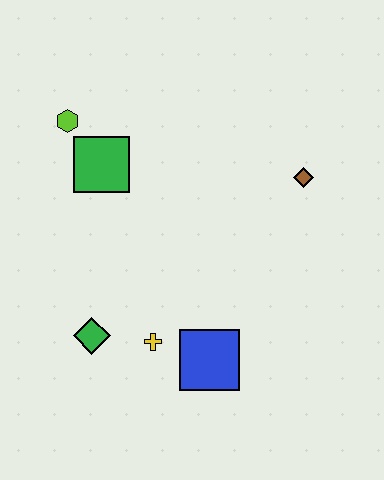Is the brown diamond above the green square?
No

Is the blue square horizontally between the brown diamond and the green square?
Yes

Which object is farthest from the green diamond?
The brown diamond is farthest from the green diamond.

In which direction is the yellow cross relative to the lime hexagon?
The yellow cross is below the lime hexagon.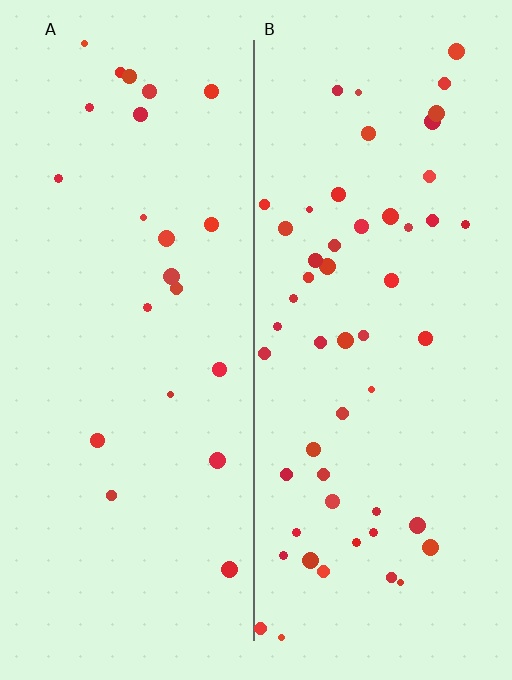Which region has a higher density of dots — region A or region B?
B (the right).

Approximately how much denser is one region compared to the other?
Approximately 2.4× — region B over region A.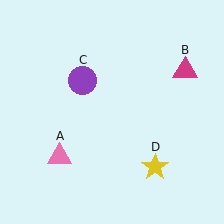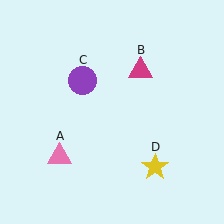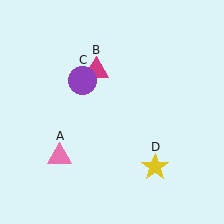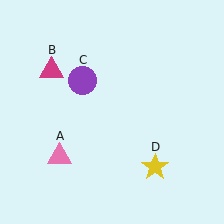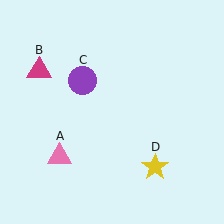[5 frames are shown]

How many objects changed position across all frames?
1 object changed position: magenta triangle (object B).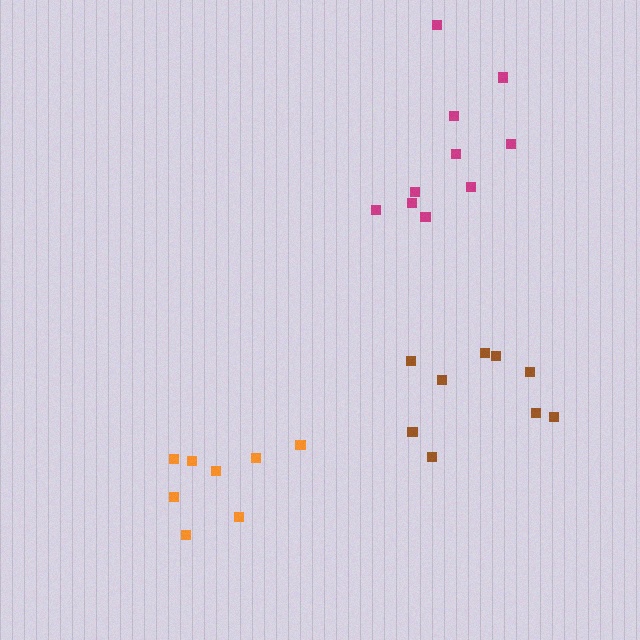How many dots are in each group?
Group 1: 9 dots, Group 2: 8 dots, Group 3: 10 dots (27 total).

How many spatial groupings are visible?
There are 3 spatial groupings.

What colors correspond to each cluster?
The clusters are colored: brown, orange, magenta.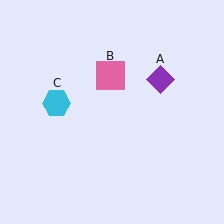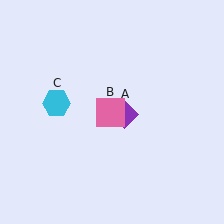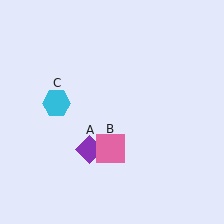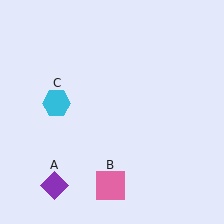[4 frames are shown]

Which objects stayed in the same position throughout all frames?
Cyan hexagon (object C) remained stationary.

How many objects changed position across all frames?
2 objects changed position: purple diamond (object A), pink square (object B).